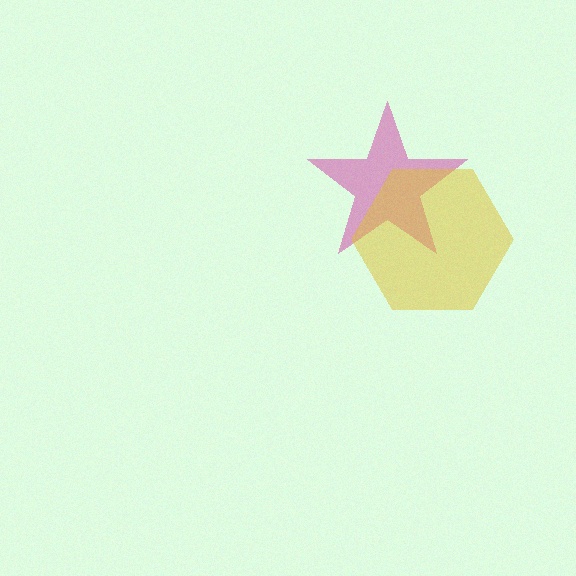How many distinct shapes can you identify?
There are 2 distinct shapes: a magenta star, a yellow hexagon.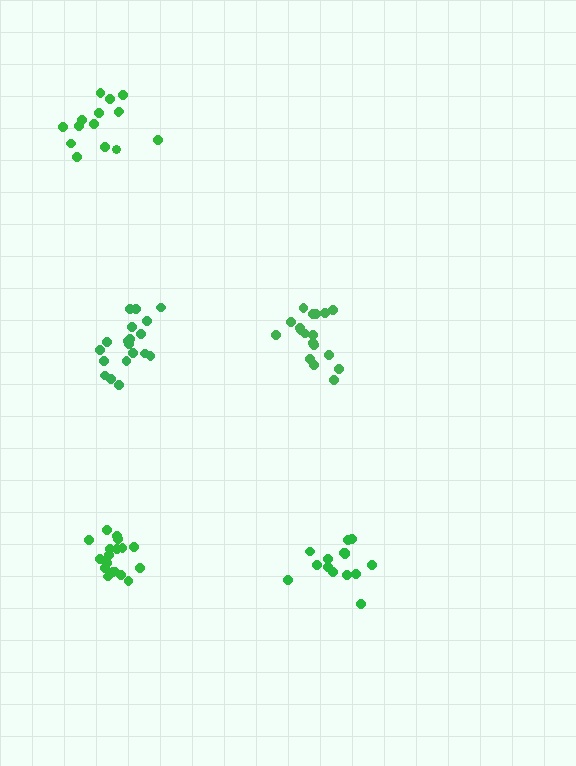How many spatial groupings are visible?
There are 5 spatial groupings.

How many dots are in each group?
Group 1: 19 dots, Group 2: 18 dots, Group 3: 15 dots, Group 4: 18 dots, Group 5: 15 dots (85 total).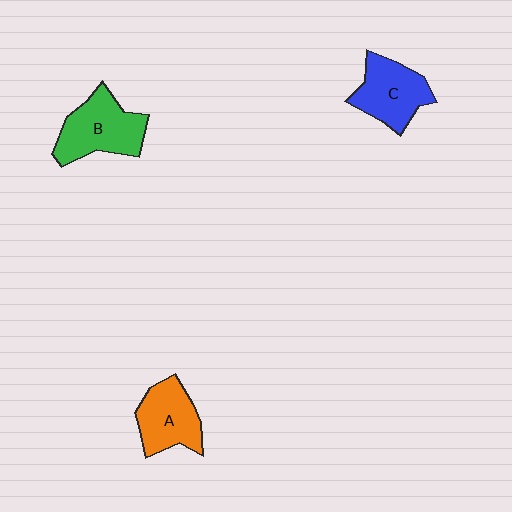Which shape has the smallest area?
Shape A (orange).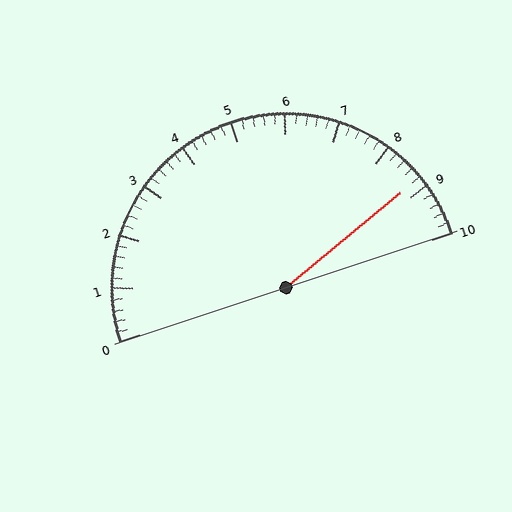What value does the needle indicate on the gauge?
The needle indicates approximately 8.8.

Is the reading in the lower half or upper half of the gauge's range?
The reading is in the upper half of the range (0 to 10).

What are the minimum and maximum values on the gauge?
The gauge ranges from 0 to 10.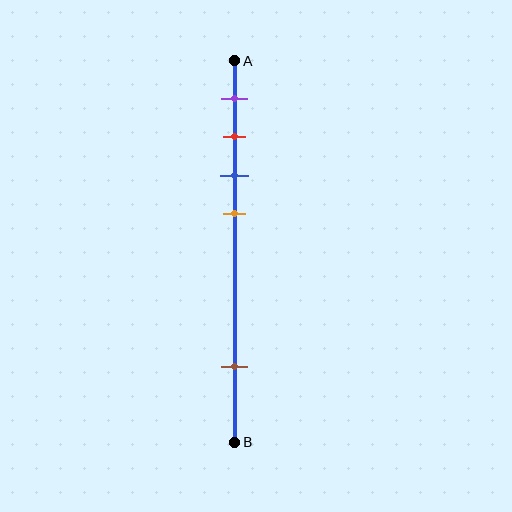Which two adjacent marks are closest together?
The red and blue marks are the closest adjacent pair.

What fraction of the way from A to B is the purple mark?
The purple mark is approximately 10% (0.1) of the way from A to B.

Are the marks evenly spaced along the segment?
No, the marks are not evenly spaced.